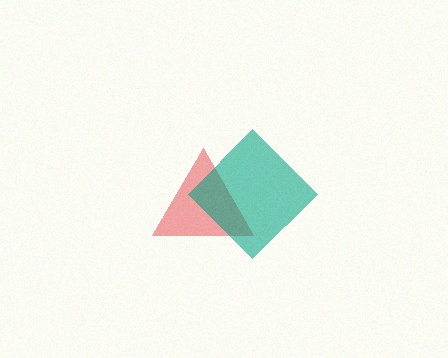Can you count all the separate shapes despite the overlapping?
Yes, there are 2 separate shapes.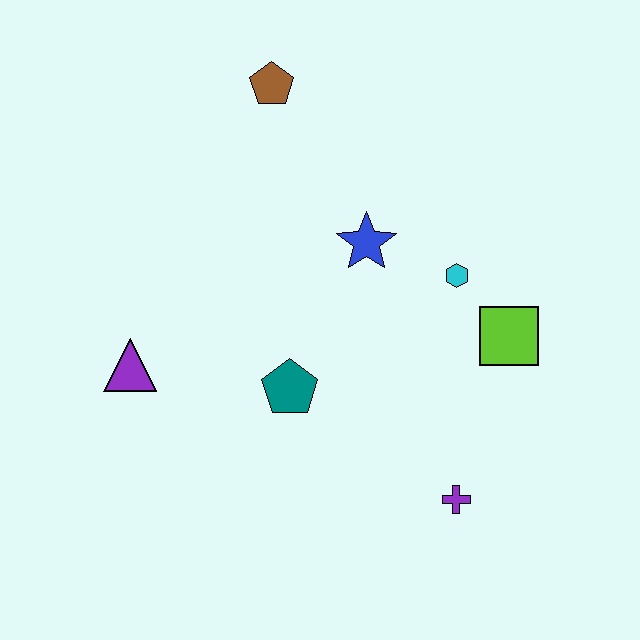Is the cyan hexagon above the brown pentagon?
No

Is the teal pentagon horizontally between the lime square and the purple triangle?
Yes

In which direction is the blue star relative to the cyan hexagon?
The blue star is to the left of the cyan hexagon.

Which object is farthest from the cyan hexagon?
The purple triangle is farthest from the cyan hexagon.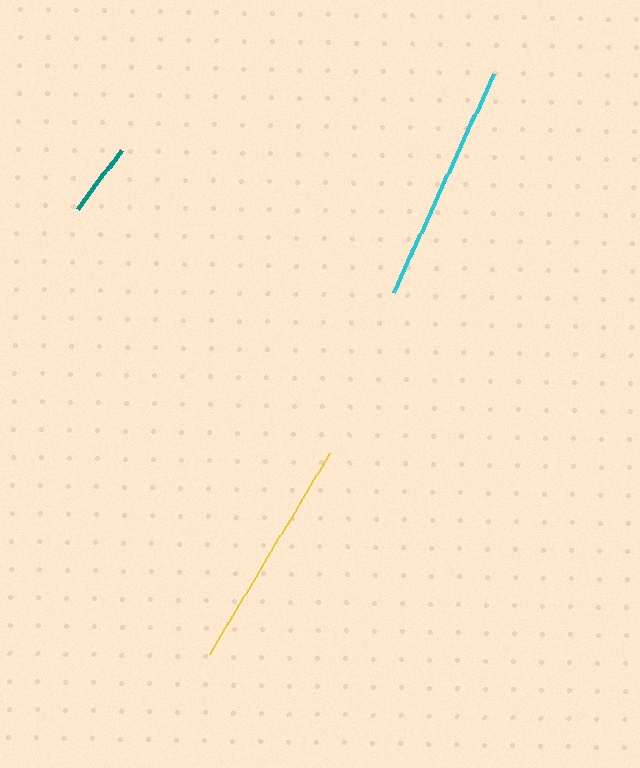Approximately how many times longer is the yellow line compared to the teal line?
The yellow line is approximately 3.2 times the length of the teal line.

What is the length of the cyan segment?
The cyan segment is approximately 241 pixels long.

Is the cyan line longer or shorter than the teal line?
The cyan line is longer than the teal line.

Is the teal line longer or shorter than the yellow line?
The yellow line is longer than the teal line.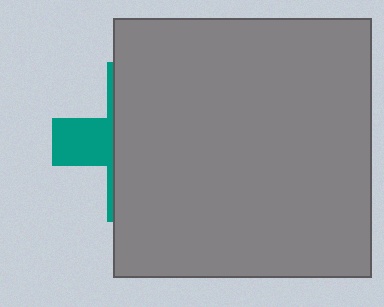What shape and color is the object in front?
The object in front is a gray square.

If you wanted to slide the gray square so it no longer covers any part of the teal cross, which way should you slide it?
Slide it right — that is the most direct way to separate the two shapes.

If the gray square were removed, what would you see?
You would see the complete teal cross.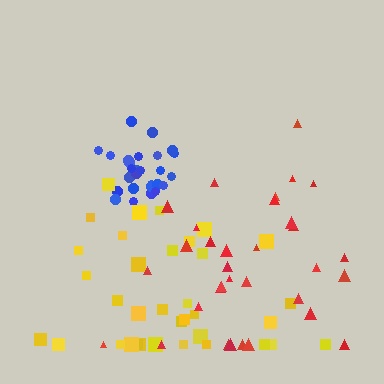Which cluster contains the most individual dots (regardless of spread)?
Yellow (35).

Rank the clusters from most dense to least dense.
blue, red, yellow.